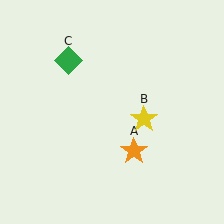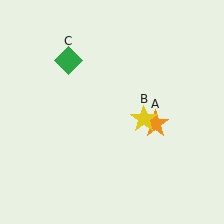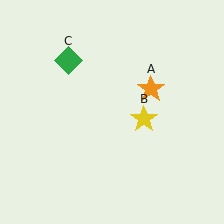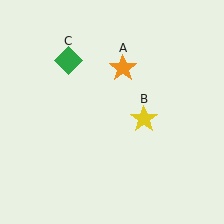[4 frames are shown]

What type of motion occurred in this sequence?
The orange star (object A) rotated counterclockwise around the center of the scene.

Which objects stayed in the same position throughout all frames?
Yellow star (object B) and green diamond (object C) remained stationary.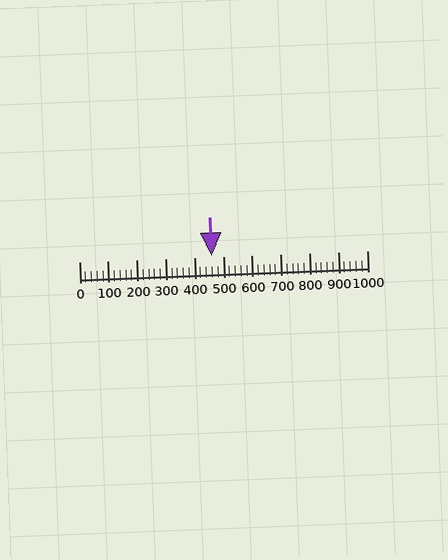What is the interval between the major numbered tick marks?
The major tick marks are spaced 100 units apart.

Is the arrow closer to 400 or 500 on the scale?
The arrow is closer to 500.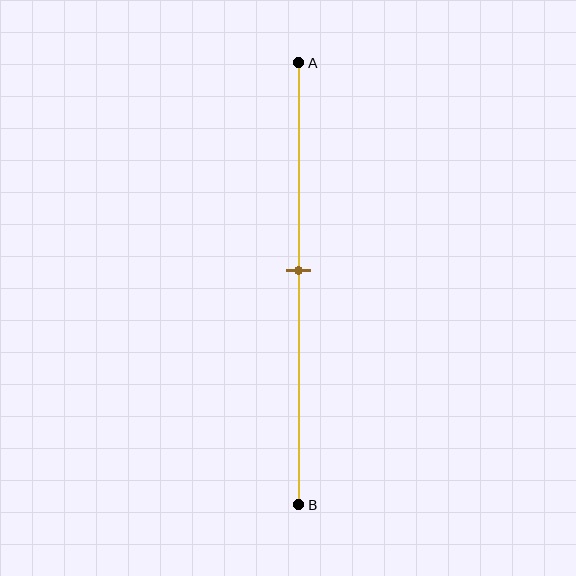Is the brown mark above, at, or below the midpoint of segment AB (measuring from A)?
The brown mark is approximately at the midpoint of segment AB.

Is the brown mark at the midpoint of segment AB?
Yes, the mark is approximately at the midpoint.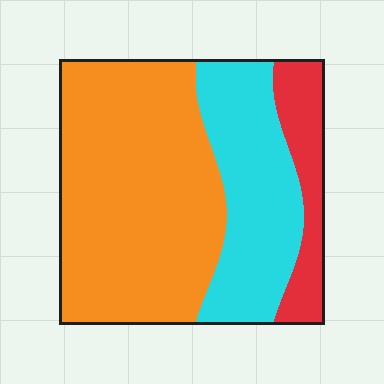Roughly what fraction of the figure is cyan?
Cyan covers around 30% of the figure.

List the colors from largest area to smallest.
From largest to smallest: orange, cyan, red.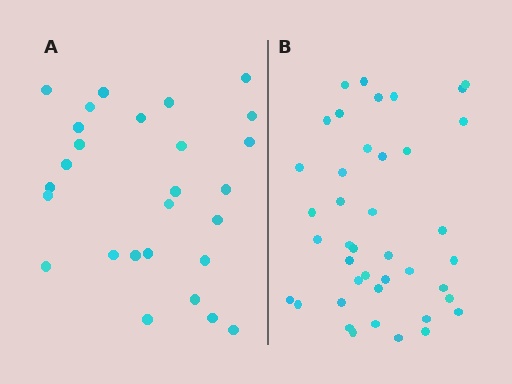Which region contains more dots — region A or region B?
Region B (the right region) has more dots.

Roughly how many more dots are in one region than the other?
Region B has approximately 15 more dots than region A.